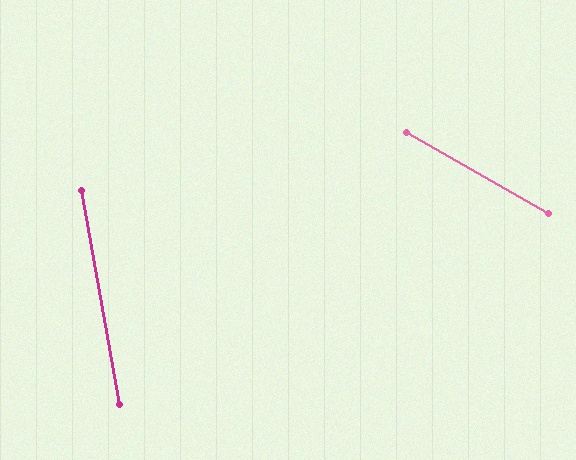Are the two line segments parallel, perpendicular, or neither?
Neither parallel nor perpendicular — they differ by about 50°.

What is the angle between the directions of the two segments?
Approximately 50 degrees.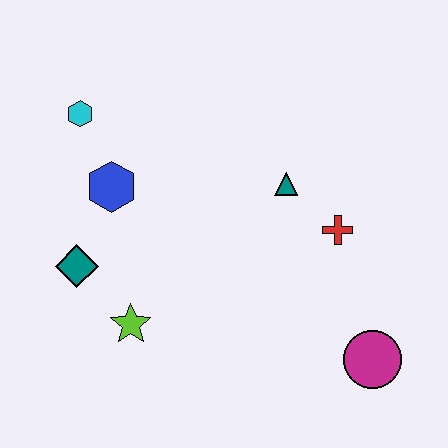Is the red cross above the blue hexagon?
No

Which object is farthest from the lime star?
The magenta circle is farthest from the lime star.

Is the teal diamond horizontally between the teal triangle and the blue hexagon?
No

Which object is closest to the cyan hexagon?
The blue hexagon is closest to the cyan hexagon.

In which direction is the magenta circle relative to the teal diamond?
The magenta circle is to the right of the teal diamond.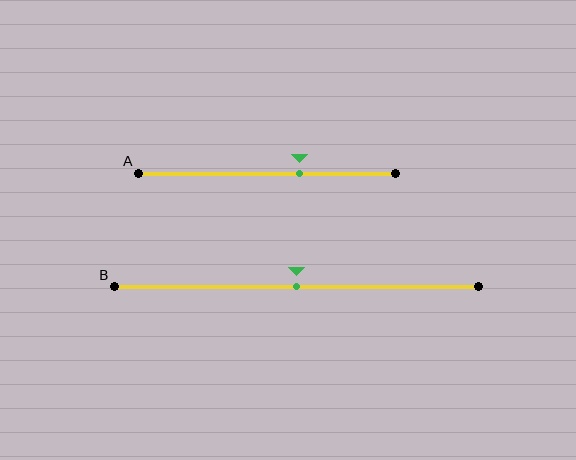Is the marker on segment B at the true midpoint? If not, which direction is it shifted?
Yes, the marker on segment B is at the true midpoint.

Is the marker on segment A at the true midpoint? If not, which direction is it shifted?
No, the marker on segment A is shifted to the right by about 13% of the segment length.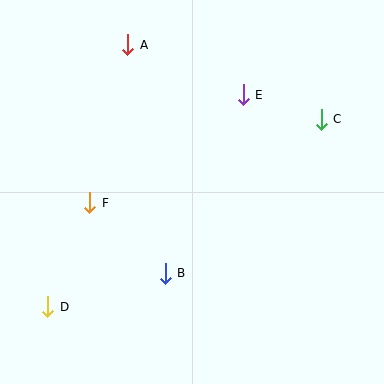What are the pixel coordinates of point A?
Point A is at (128, 45).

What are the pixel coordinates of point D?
Point D is at (48, 307).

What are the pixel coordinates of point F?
Point F is at (90, 203).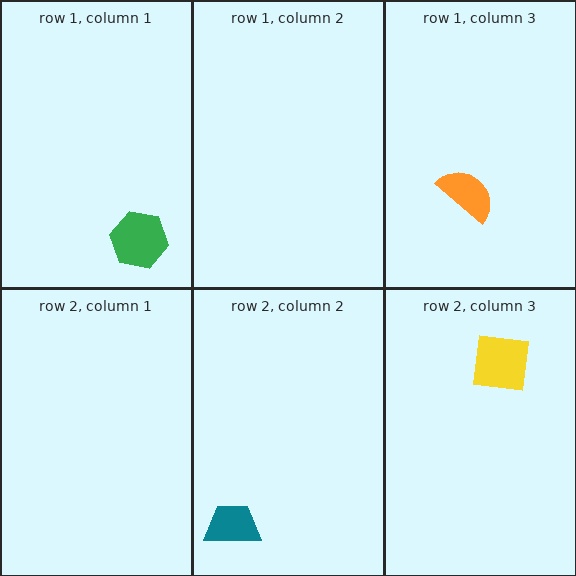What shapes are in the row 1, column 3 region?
The orange semicircle.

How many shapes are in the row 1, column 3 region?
1.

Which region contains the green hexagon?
The row 1, column 1 region.